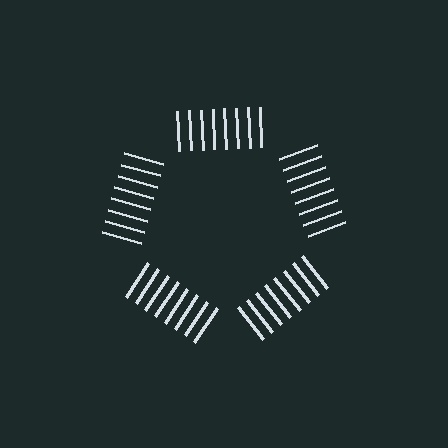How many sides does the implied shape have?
5 sides — the line-ends trace a pentagon.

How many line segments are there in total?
40 — 8 along each of the 5 edges.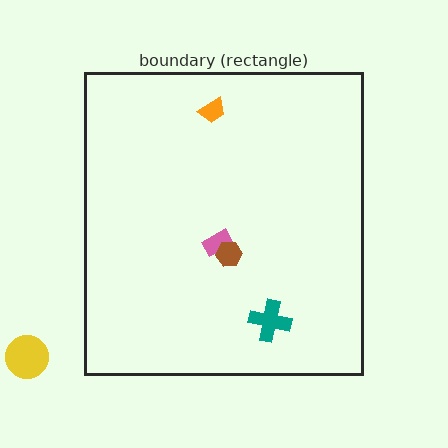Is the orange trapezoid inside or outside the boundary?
Inside.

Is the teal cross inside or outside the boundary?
Inside.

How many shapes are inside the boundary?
4 inside, 1 outside.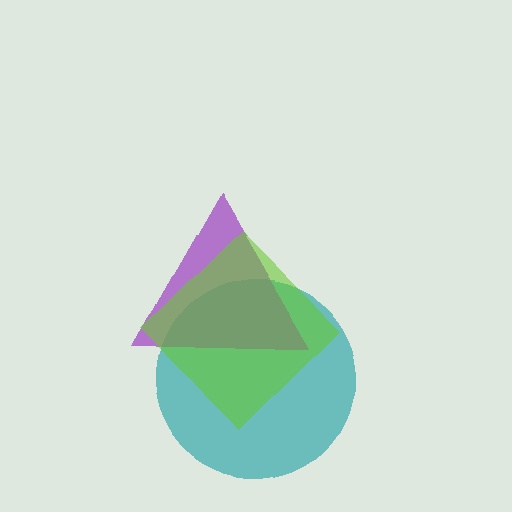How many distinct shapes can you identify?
There are 3 distinct shapes: a teal circle, a purple triangle, a lime diamond.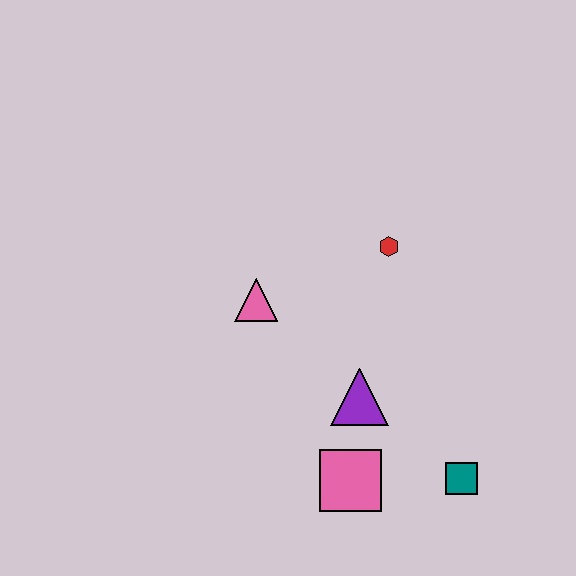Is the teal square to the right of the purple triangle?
Yes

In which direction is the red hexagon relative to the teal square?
The red hexagon is above the teal square.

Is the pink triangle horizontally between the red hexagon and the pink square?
No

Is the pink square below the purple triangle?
Yes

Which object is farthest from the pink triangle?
The teal square is farthest from the pink triangle.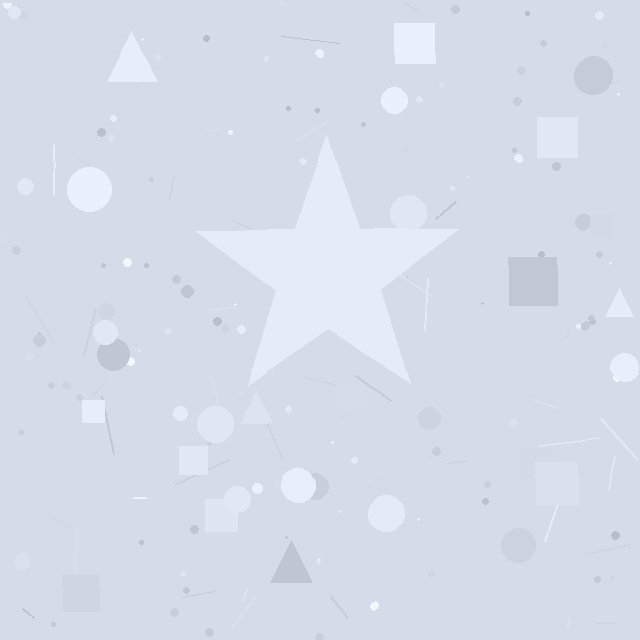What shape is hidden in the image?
A star is hidden in the image.